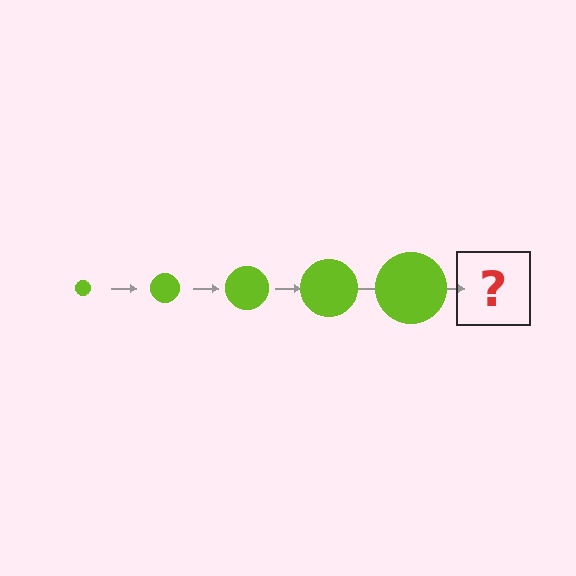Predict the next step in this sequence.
The next step is a lime circle, larger than the previous one.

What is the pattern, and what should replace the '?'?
The pattern is that the circle gets progressively larger each step. The '?' should be a lime circle, larger than the previous one.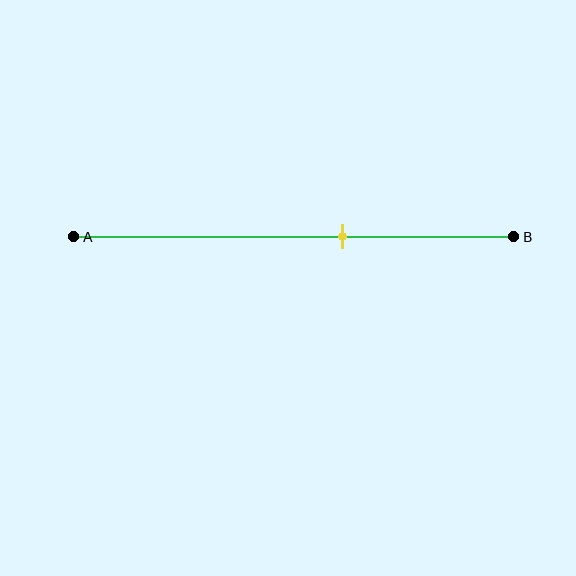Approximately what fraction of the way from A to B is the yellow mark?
The yellow mark is approximately 60% of the way from A to B.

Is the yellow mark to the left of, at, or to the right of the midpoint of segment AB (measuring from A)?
The yellow mark is to the right of the midpoint of segment AB.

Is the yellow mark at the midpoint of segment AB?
No, the mark is at about 60% from A, not at the 50% midpoint.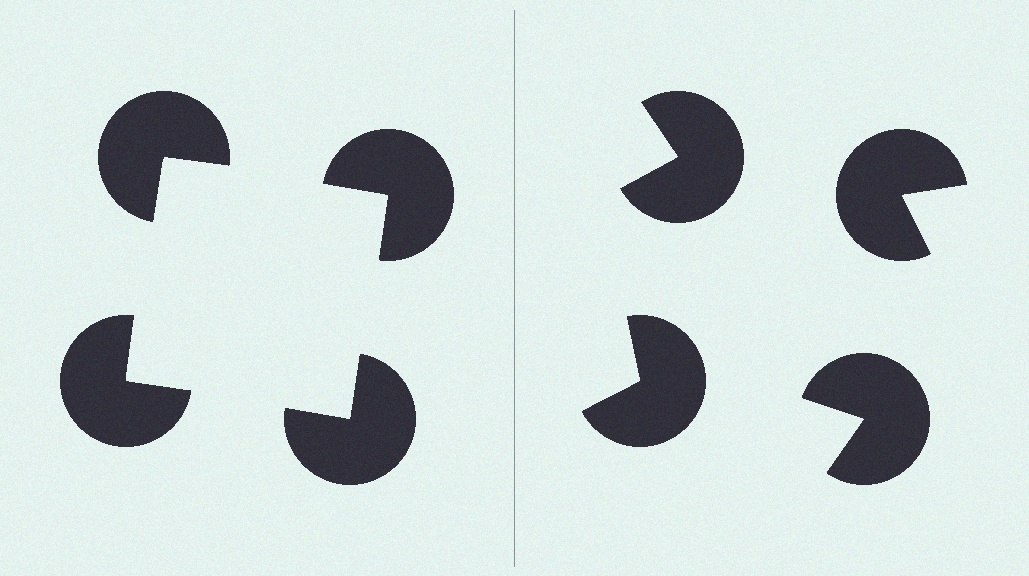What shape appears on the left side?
An illusory square.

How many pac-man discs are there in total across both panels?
8 — 4 on each side.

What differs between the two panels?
The pac-man discs are positioned identically on both sides; only the wedge orientations differ. On the left they align to a square; on the right they are misaligned.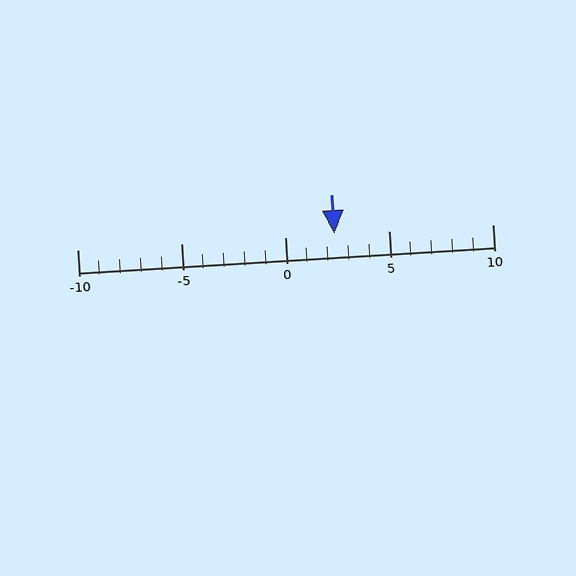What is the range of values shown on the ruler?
The ruler shows values from -10 to 10.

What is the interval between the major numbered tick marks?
The major tick marks are spaced 5 units apart.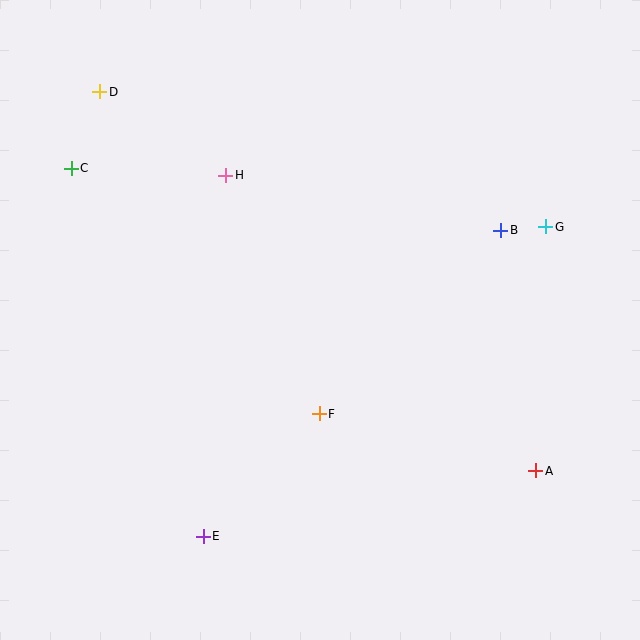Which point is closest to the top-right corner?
Point G is closest to the top-right corner.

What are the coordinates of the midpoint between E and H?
The midpoint between E and H is at (214, 356).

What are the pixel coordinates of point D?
Point D is at (100, 92).